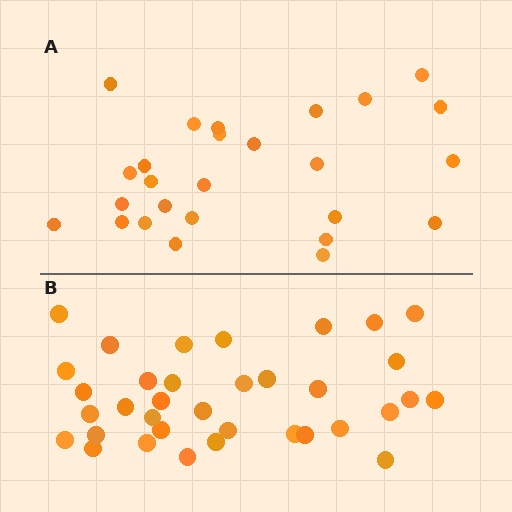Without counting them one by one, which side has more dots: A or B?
Region B (the bottom region) has more dots.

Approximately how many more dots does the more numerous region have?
Region B has roughly 8 or so more dots than region A.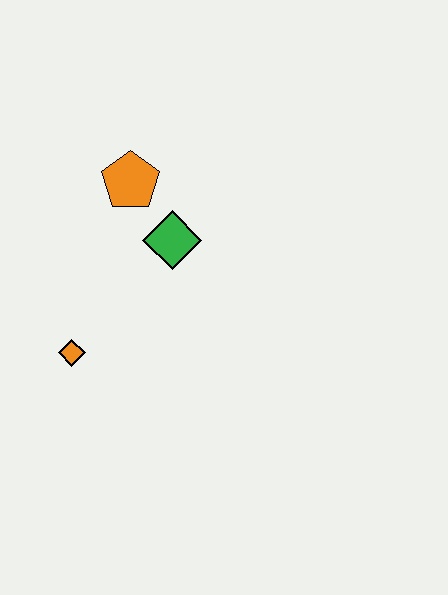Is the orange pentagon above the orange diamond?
Yes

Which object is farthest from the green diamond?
The orange diamond is farthest from the green diamond.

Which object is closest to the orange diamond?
The green diamond is closest to the orange diamond.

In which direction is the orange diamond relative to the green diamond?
The orange diamond is below the green diamond.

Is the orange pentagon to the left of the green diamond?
Yes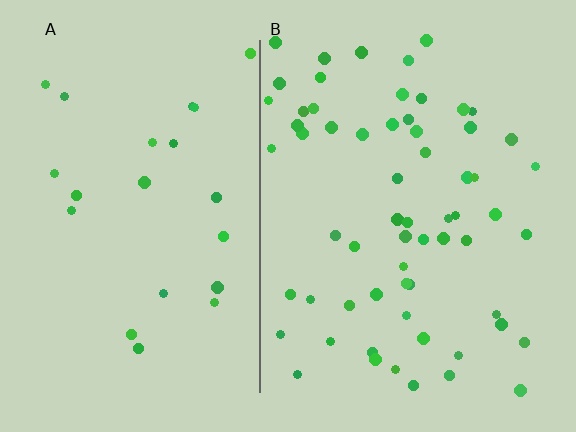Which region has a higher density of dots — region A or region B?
B (the right).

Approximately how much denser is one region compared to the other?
Approximately 2.8× — region B over region A.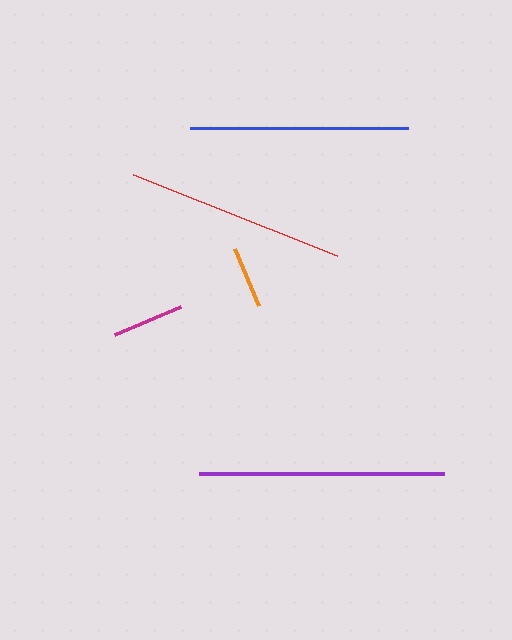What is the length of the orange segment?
The orange segment is approximately 61 pixels long.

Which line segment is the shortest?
The orange line is the shortest at approximately 61 pixels.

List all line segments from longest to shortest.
From longest to shortest: purple, red, blue, magenta, orange.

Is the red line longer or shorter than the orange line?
The red line is longer than the orange line.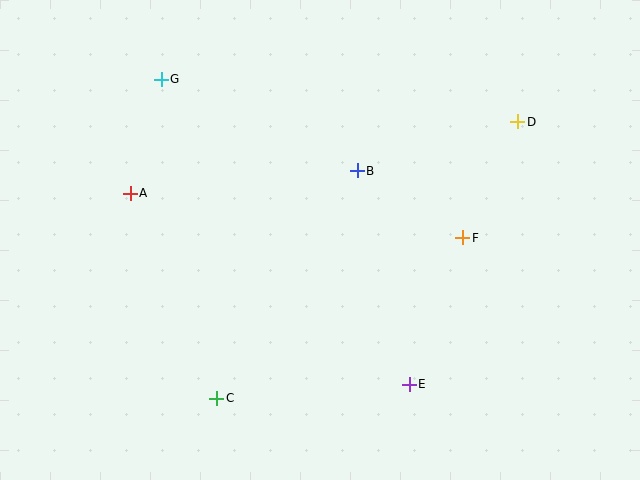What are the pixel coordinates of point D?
Point D is at (518, 122).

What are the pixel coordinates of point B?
Point B is at (357, 171).